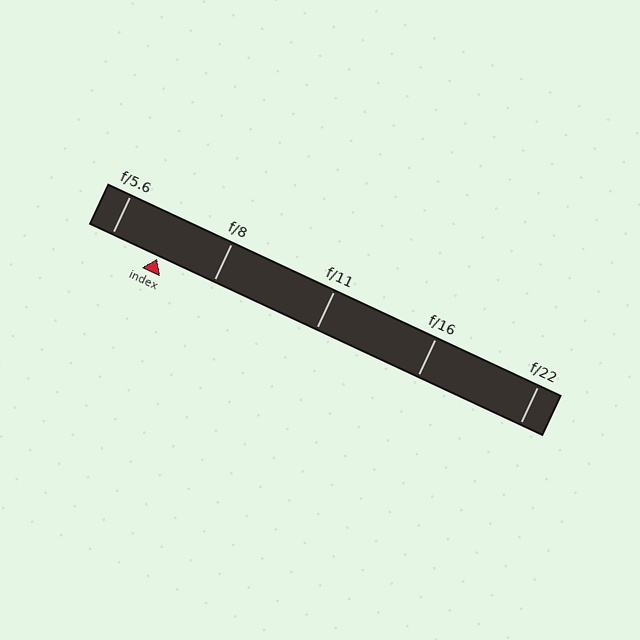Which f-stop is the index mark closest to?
The index mark is closest to f/5.6.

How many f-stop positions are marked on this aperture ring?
There are 5 f-stop positions marked.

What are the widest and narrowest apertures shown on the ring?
The widest aperture shown is f/5.6 and the narrowest is f/22.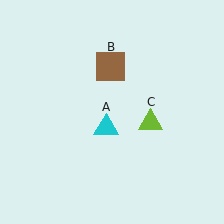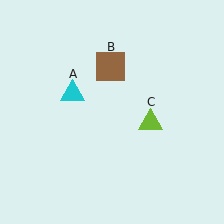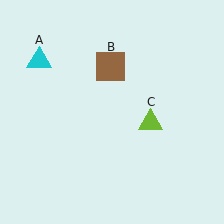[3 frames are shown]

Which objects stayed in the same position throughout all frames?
Brown square (object B) and lime triangle (object C) remained stationary.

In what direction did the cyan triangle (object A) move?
The cyan triangle (object A) moved up and to the left.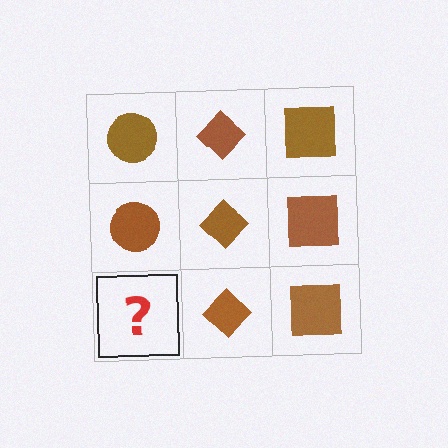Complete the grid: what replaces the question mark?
The question mark should be replaced with a brown circle.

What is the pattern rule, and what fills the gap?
The rule is that each column has a consistent shape. The gap should be filled with a brown circle.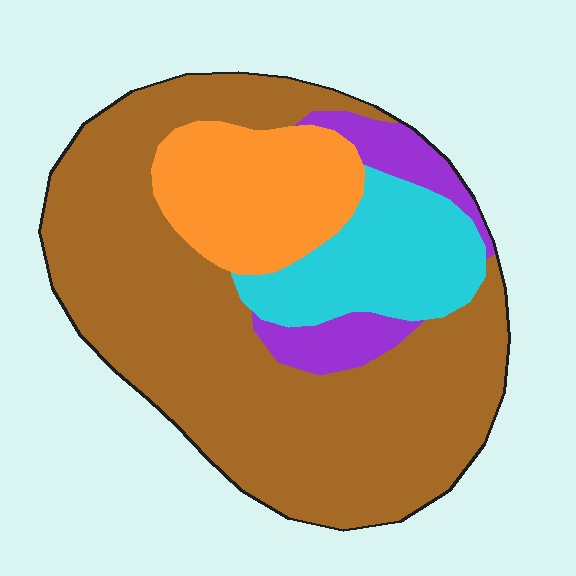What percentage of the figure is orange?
Orange covers around 15% of the figure.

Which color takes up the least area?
Purple, at roughly 10%.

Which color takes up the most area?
Brown, at roughly 60%.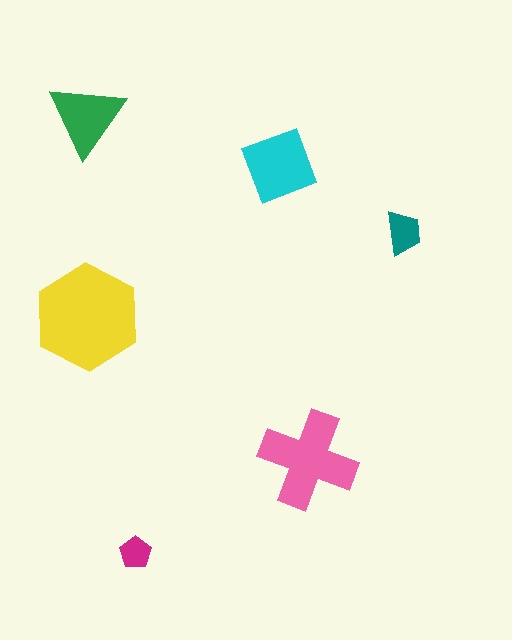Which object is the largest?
The yellow hexagon.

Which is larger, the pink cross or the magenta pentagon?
The pink cross.